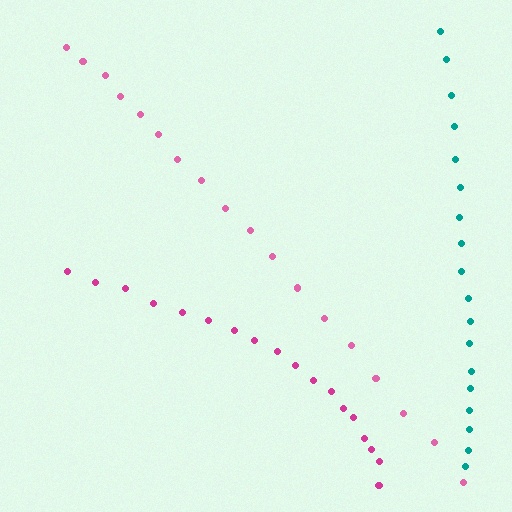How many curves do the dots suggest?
There are 3 distinct paths.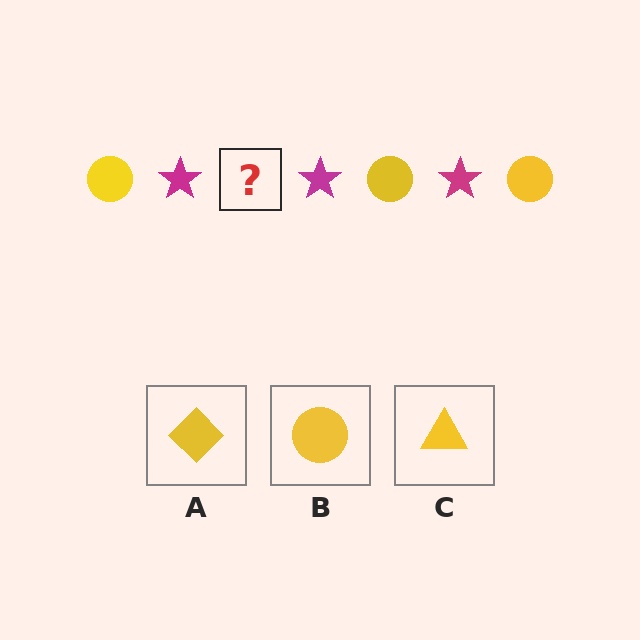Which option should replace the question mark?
Option B.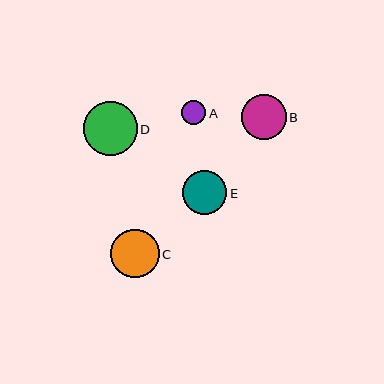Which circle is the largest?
Circle D is the largest with a size of approximately 53 pixels.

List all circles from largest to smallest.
From largest to smallest: D, C, B, E, A.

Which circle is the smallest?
Circle A is the smallest with a size of approximately 24 pixels.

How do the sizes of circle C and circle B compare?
Circle C and circle B are approximately the same size.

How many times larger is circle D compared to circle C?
Circle D is approximately 1.1 times the size of circle C.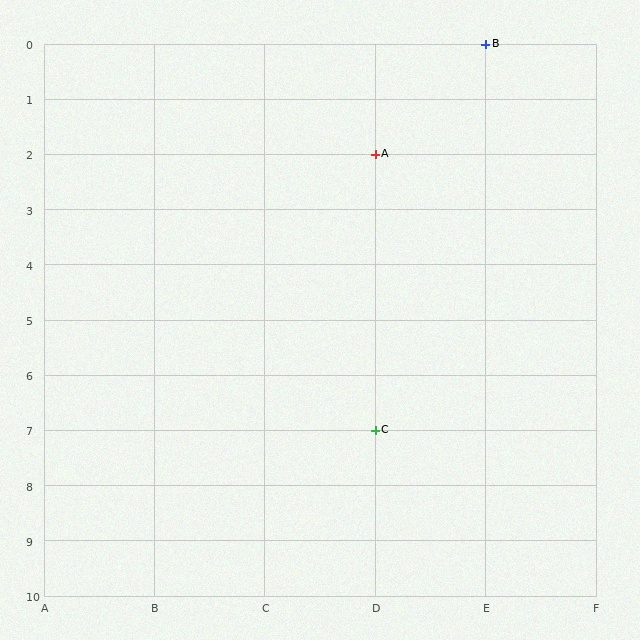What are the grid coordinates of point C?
Point C is at grid coordinates (D, 7).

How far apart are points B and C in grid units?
Points B and C are 1 column and 7 rows apart (about 7.1 grid units diagonally).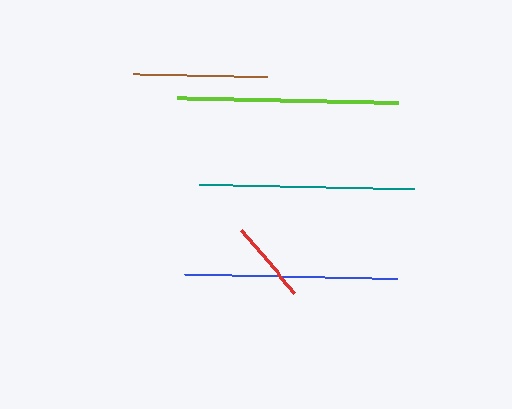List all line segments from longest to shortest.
From longest to shortest: lime, teal, blue, brown, red.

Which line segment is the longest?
The lime line is the longest at approximately 221 pixels.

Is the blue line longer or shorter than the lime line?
The lime line is longer than the blue line.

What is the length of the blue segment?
The blue segment is approximately 213 pixels long.